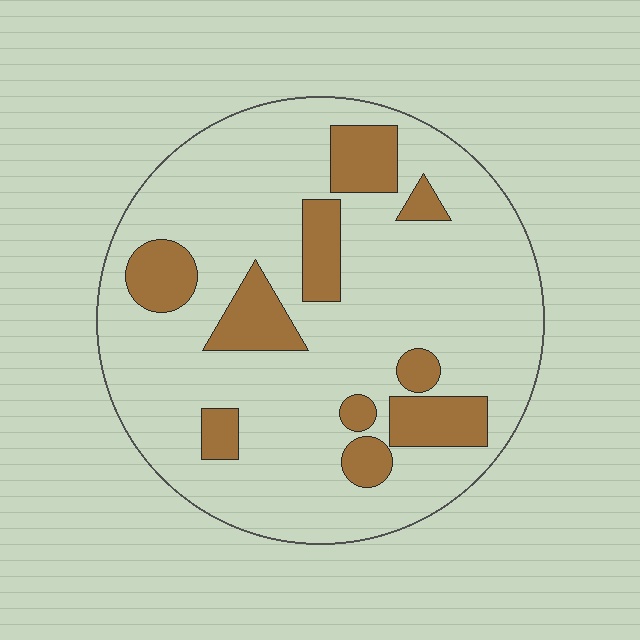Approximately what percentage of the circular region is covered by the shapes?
Approximately 20%.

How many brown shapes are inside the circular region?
10.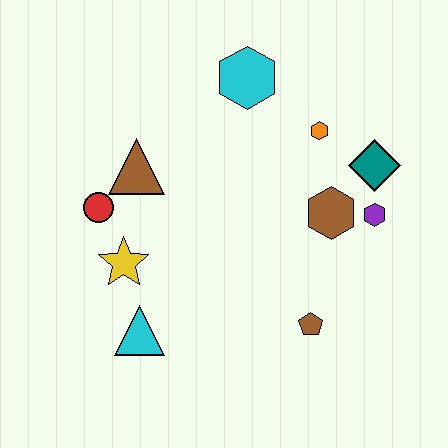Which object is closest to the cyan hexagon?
The orange hexagon is closest to the cyan hexagon.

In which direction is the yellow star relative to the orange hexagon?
The yellow star is to the left of the orange hexagon.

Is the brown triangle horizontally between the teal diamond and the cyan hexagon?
No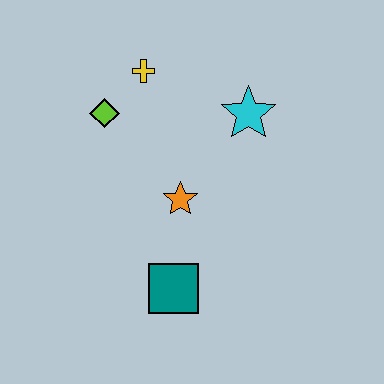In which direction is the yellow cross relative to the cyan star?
The yellow cross is to the left of the cyan star.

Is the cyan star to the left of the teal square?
No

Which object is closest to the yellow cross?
The lime diamond is closest to the yellow cross.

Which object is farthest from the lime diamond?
The teal square is farthest from the lime diamond.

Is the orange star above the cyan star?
No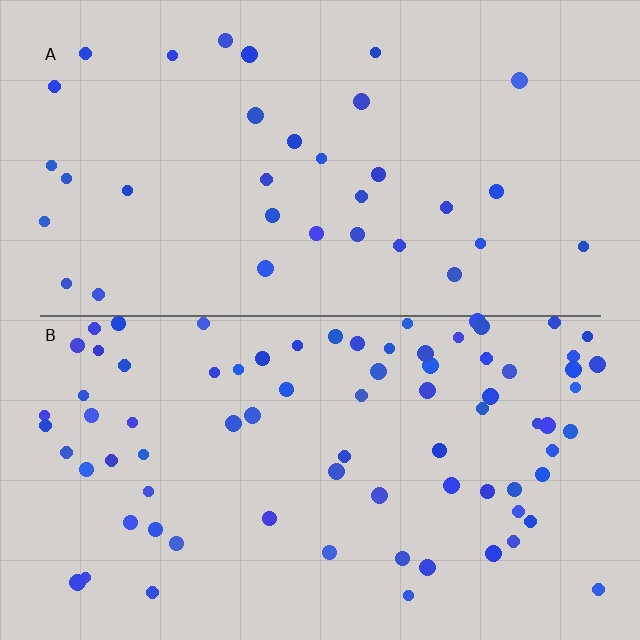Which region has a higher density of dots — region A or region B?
B (the bottom).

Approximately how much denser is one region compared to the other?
Approximately 2.4× — region B over region A.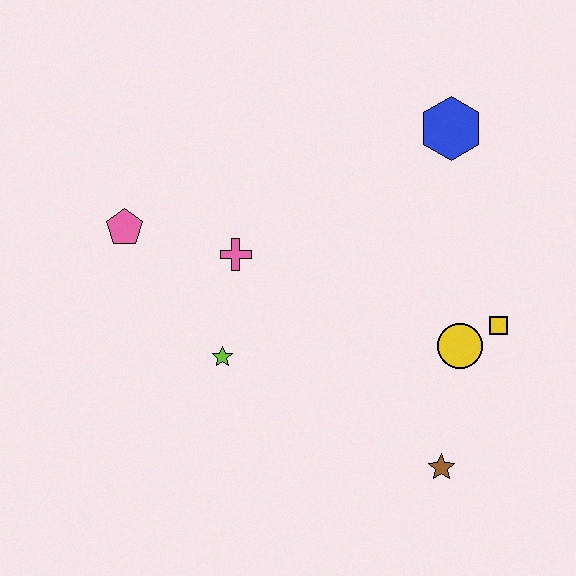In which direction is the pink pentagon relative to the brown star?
The pink pentagon is to the left of the brown star.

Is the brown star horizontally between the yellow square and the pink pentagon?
Yes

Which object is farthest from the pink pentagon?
The brown star is farthest from the pink pentagon.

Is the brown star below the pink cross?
Yes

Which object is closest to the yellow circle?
The yellow square is closest to the yellow circle.